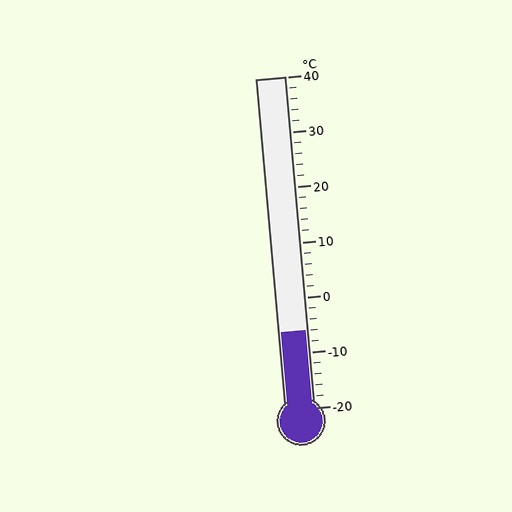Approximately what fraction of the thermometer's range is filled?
The thermometer is filled to approximately 25% of its range.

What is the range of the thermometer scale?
The thermometer scale ranges from -20°C to 40°C.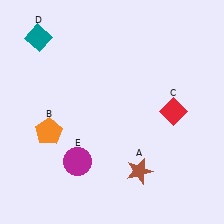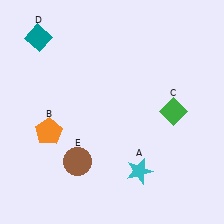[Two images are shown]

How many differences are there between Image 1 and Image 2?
There are 3 differences between the two images.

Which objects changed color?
A changed from brown to cyan. C changed from red to green. E changed from magenta to brown.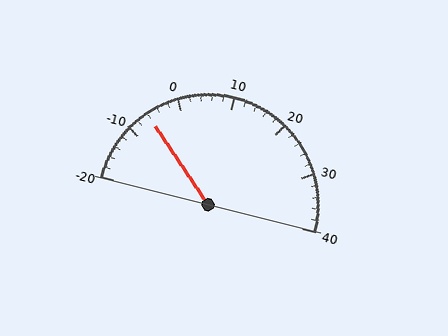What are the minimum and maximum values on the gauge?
The gauge ranges from -20 to 40.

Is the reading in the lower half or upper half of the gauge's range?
The reading is in the lower half of the range (-20 to 40).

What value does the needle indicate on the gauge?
The needle indicates approximately -6.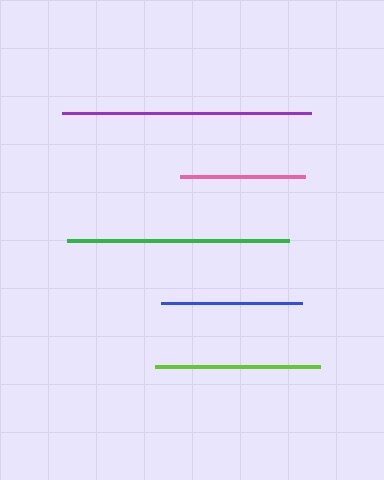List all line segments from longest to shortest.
From longest to shortest: purple, green, lime, blue, pink.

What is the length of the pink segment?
The pink segment is approximately 126 pixels long.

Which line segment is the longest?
The purple line is the longest at approximately 250 pixels.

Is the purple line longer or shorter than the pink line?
The purple line is longer than the pink line.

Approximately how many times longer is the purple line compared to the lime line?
The purple line is approximately 1.5 times the length of the lime line.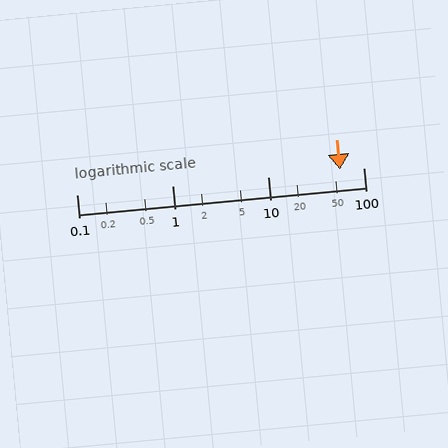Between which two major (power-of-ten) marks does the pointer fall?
The pointer is between 10 and 100.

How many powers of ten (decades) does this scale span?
The scale spans 3 decades, from 0.1 to 100.